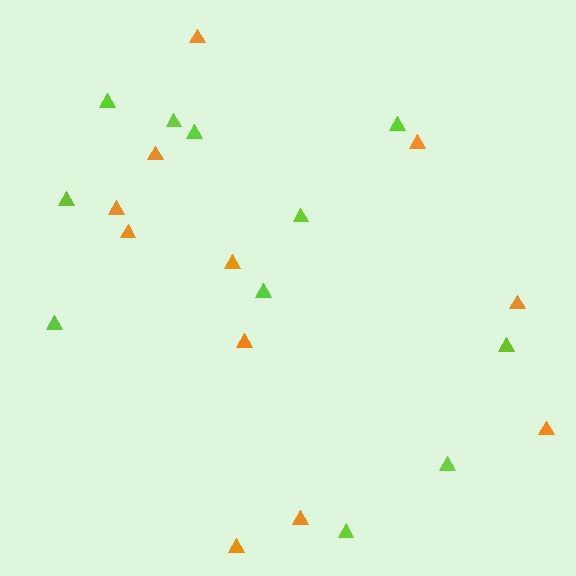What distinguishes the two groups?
There are 2 groups: one group of lime triangles (11) and one group of orange triangles (11).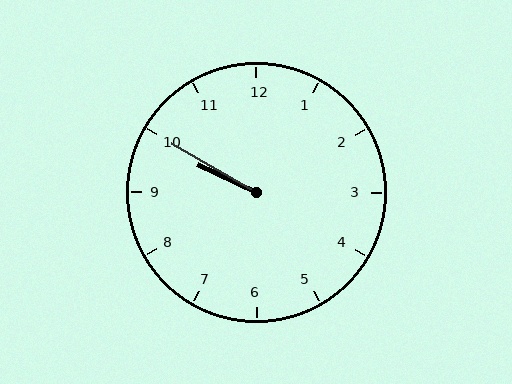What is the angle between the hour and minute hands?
Approximately 5 degrees.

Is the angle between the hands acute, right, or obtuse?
It is acute.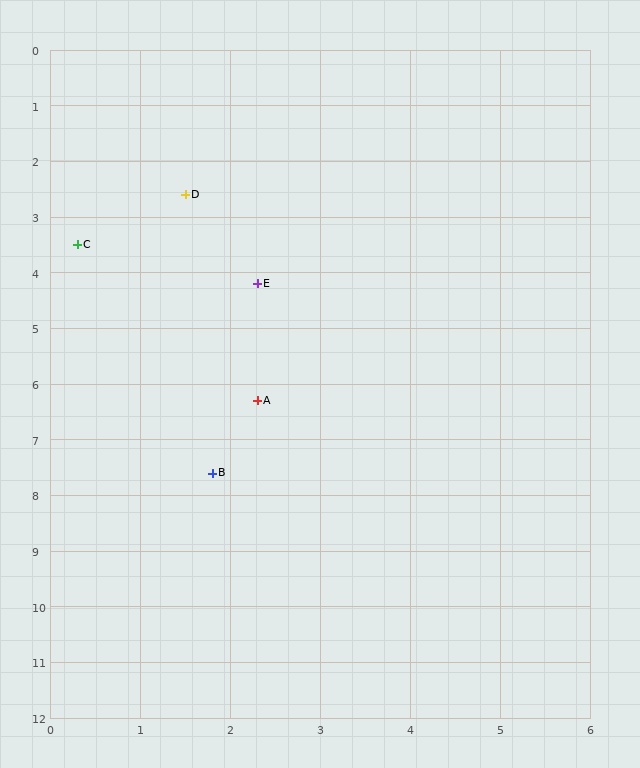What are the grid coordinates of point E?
Point E is at approximately (2.3, 4.2).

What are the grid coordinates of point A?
Point A is at approximately (2.3, 6.3).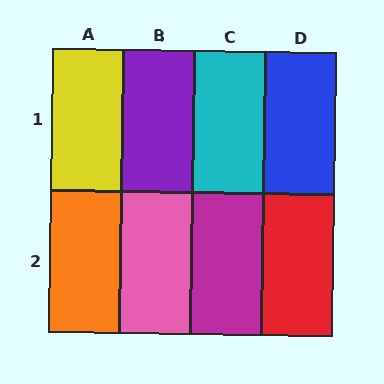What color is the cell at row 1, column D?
Blue.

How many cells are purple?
1 cell is purple.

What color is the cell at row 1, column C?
Cyan.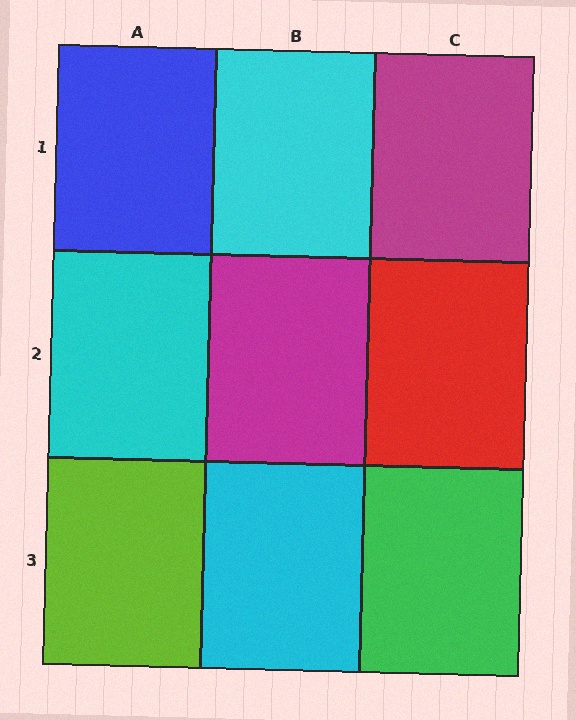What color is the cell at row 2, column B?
Magenta.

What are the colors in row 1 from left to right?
Blue, cyan, magenta.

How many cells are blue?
1 cell is blue.